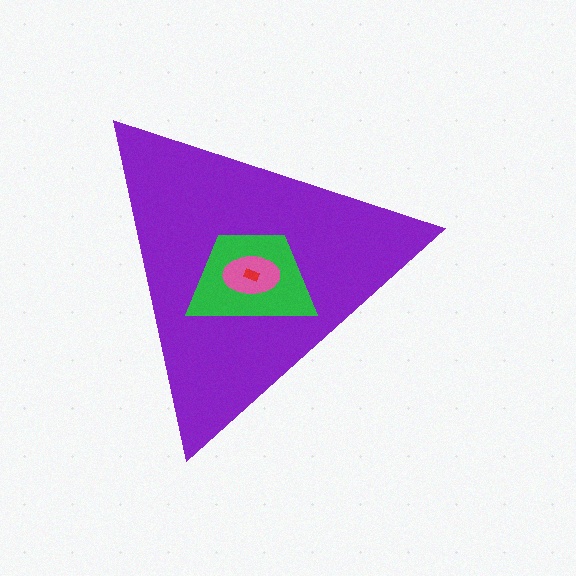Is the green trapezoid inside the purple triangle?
Yes.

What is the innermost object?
The red rectangle.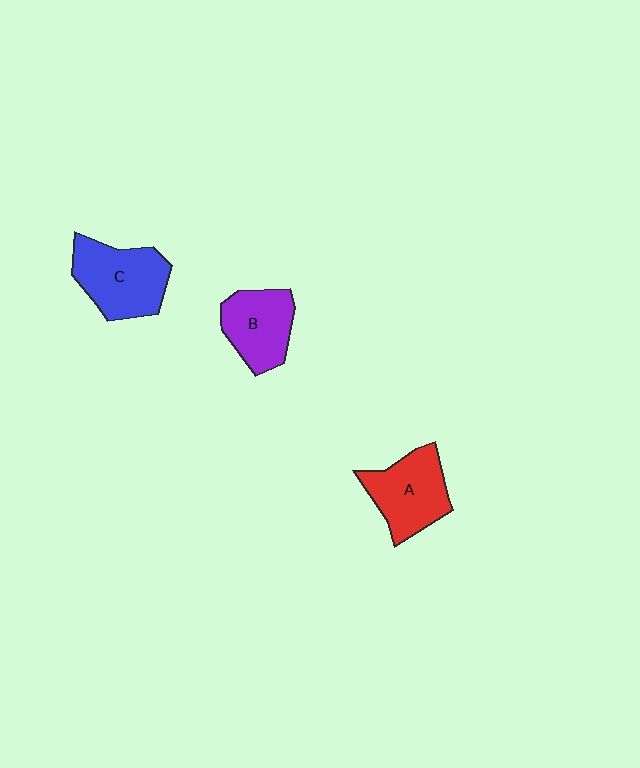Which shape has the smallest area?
Shape B (purple).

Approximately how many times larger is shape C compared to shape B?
Approximately 1.3 times.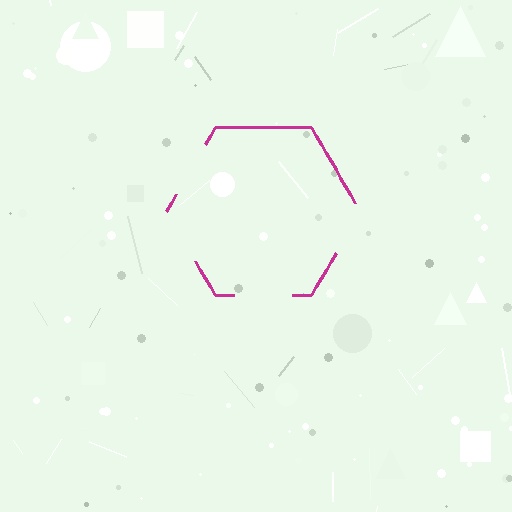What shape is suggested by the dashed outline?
The dashed outline suggests a hexagon.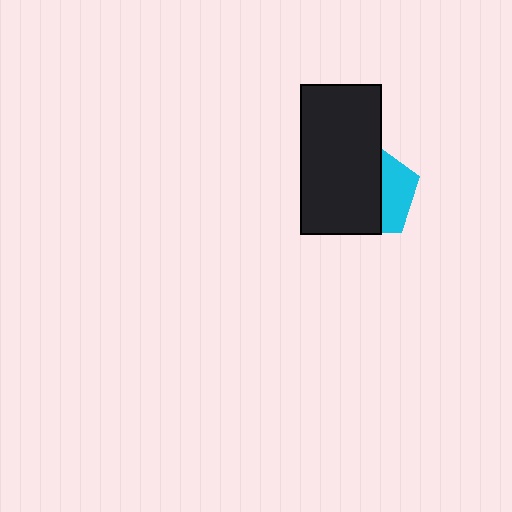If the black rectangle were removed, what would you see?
You would see the complete cyan pentagon.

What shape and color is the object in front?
The object in front is a black rectangle.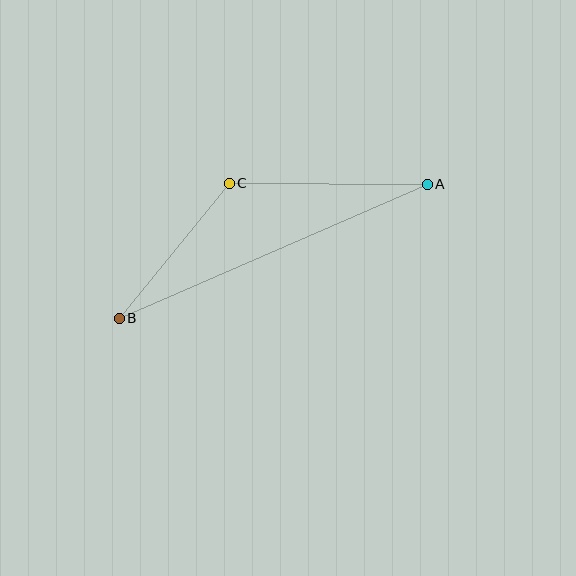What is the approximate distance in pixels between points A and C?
The distance between A and C is approximately 198 pixels.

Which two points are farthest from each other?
Points A and B are farthest from each other.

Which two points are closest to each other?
Points B and C are closest to each other.